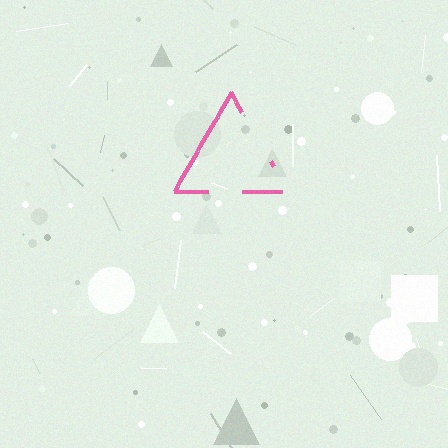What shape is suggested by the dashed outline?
The dashed outline suggests a triangle.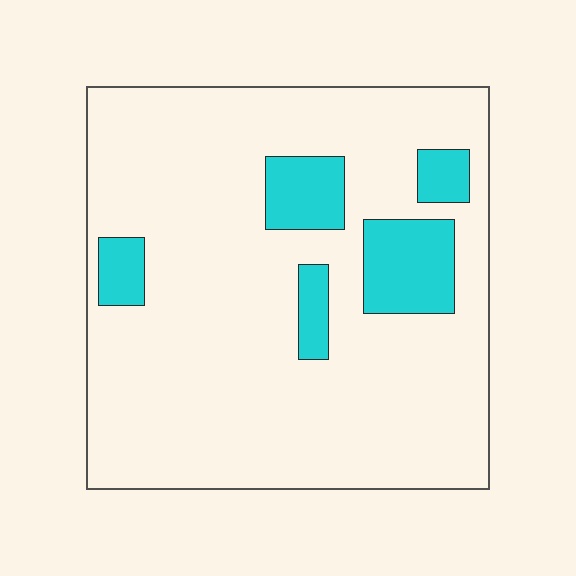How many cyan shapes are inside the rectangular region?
5.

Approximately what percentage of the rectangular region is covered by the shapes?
Approximately 15%.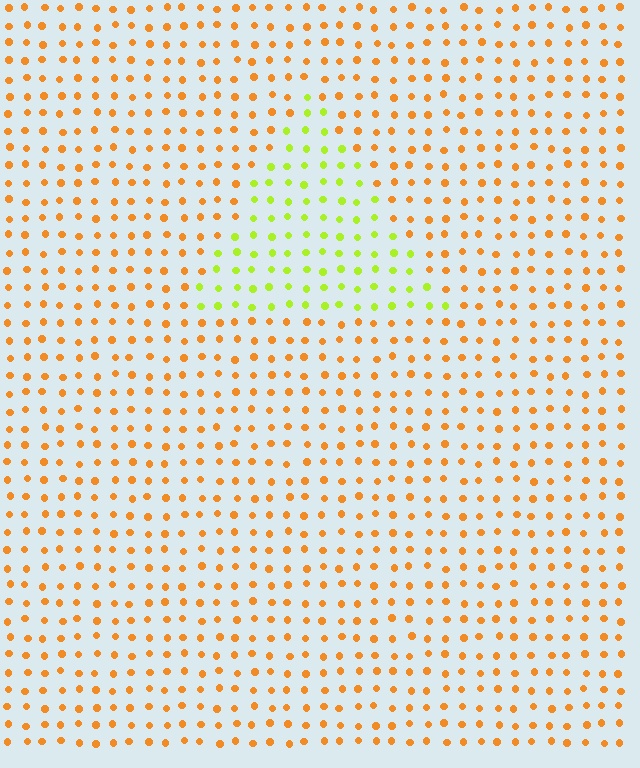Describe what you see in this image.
The image is filled with small orange elements in a uniform arrangement. A triangle-shaped region is visible where the elements are tinted to a slightly different hue, forming a subtle color boundary.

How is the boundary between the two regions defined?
The boundary is defined purely by a slight shift in hue (about 52 degrees). Spacing, size, and orientation are identical on both sides.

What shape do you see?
I see a triangle.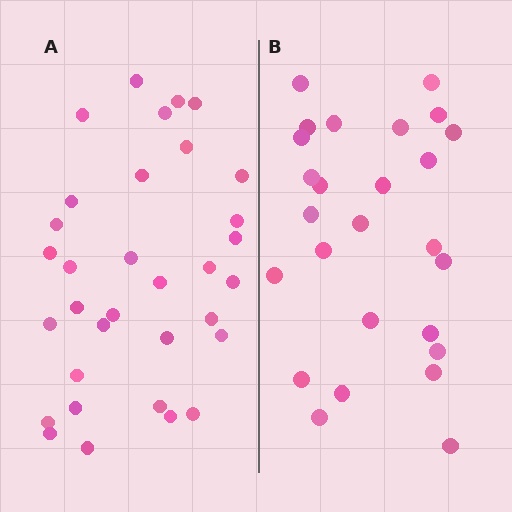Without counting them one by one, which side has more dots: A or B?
Region A (the left region) has more dots.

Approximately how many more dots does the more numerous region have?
Region A has roughly 8 or so more dots than region B.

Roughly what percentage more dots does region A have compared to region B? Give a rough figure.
About 25% more.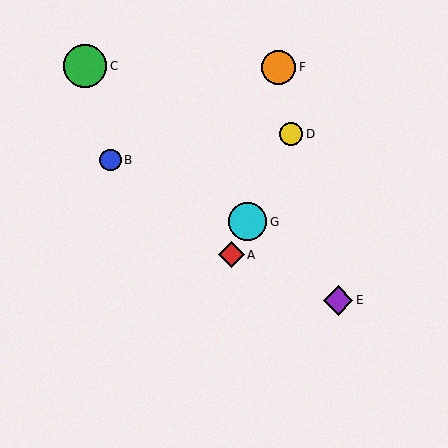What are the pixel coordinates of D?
Object D is at (291, 134).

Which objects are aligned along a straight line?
Objects A, D, G are aligned along a straight line.